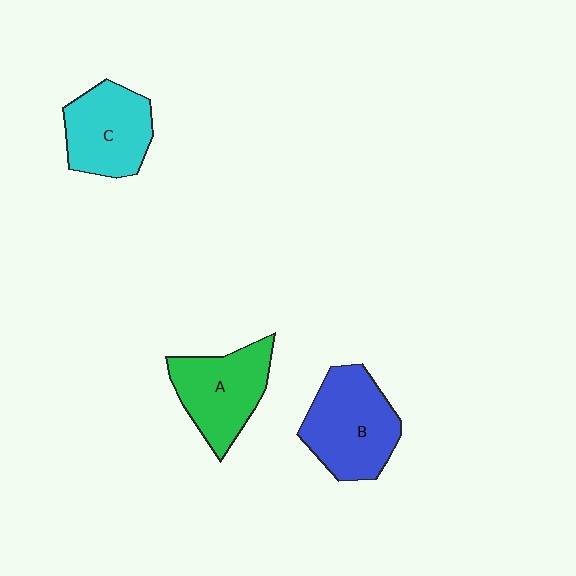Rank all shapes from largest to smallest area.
From largest to smallest: B (blue), A (green), C (cyan).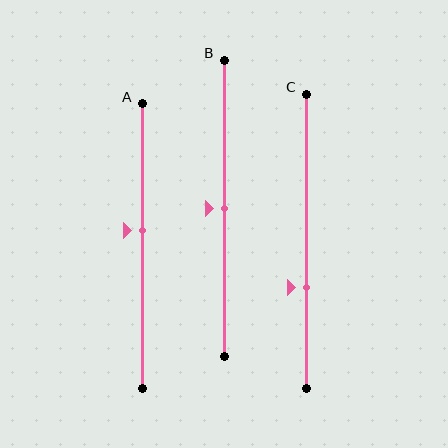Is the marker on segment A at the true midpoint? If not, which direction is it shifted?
No, the marker on segment A is shifted upward by about 5% of the segment length.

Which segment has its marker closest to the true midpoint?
Segment B has its marker closest to the true midpoint.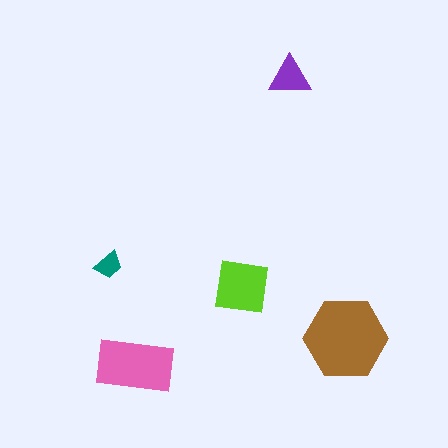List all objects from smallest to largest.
The teal trapezoid, the purple triangle, the lime square, the pink rectangle, the brown hexagon.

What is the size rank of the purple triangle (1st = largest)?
4th.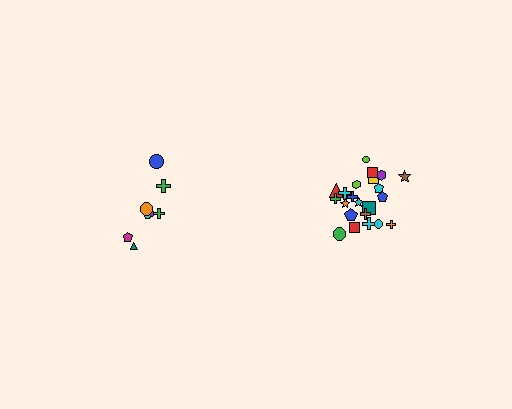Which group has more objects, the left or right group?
The right group.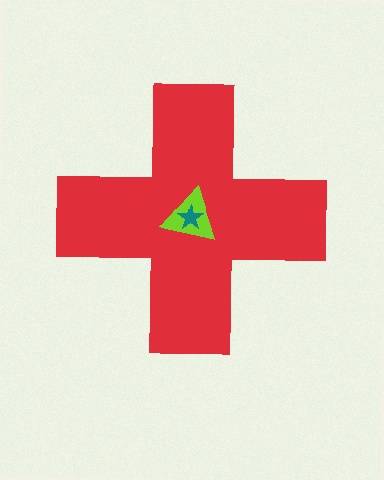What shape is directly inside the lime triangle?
The teal star.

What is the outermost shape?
The red cross.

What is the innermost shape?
The teal star.